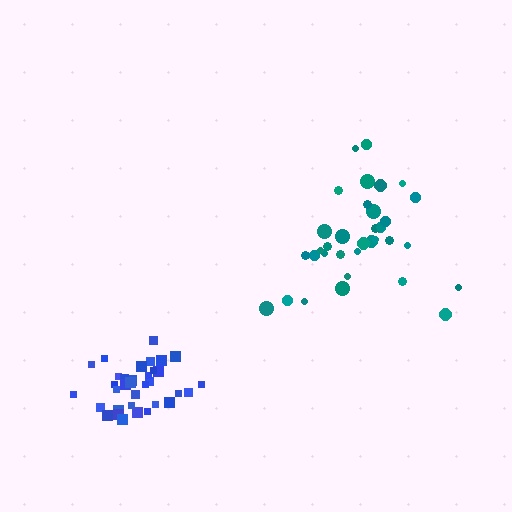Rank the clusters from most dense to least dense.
blue, teal.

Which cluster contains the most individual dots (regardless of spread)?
Teal (35).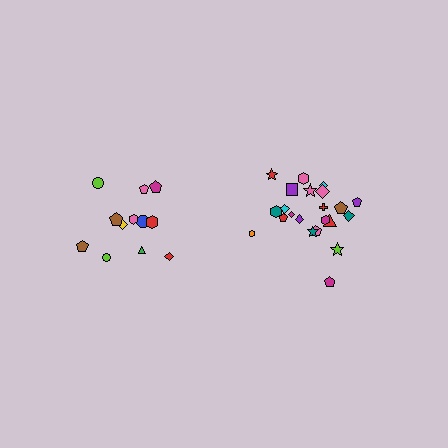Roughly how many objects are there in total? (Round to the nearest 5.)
Roughly 35 objects in total.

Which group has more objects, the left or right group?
The right group.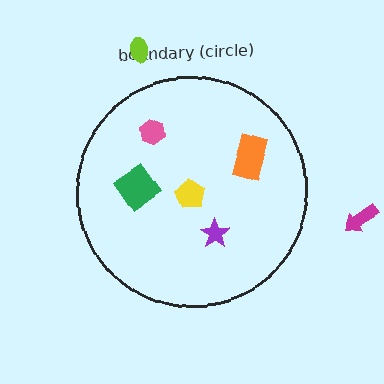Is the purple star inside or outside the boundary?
Inside.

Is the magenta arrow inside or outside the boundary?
Outside.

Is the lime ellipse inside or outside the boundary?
Outside.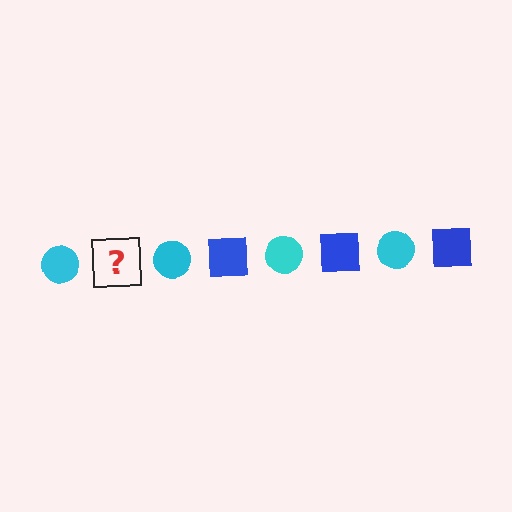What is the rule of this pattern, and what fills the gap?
The rule is that the pattern alternates between cyan circle and blue square. The gap should be filled with a blue square.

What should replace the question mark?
The question mark should be replaced with a blue square.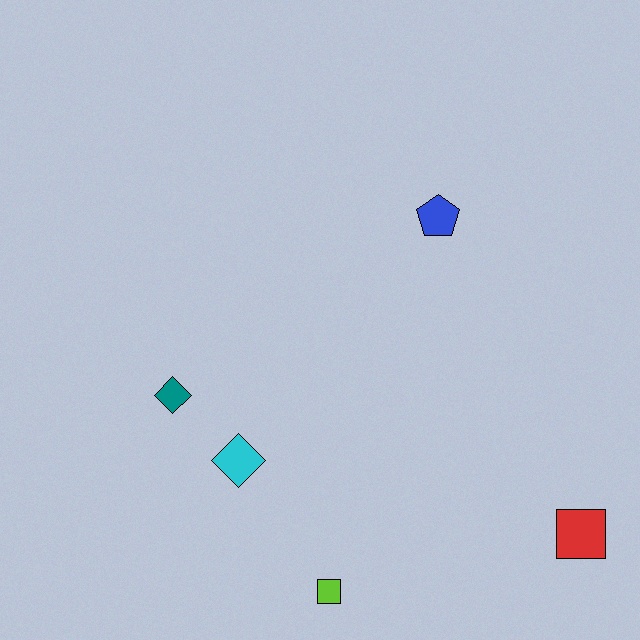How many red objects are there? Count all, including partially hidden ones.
There is 1 red object.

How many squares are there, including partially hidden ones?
There are 2 squares.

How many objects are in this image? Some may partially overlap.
There are 5 objects.